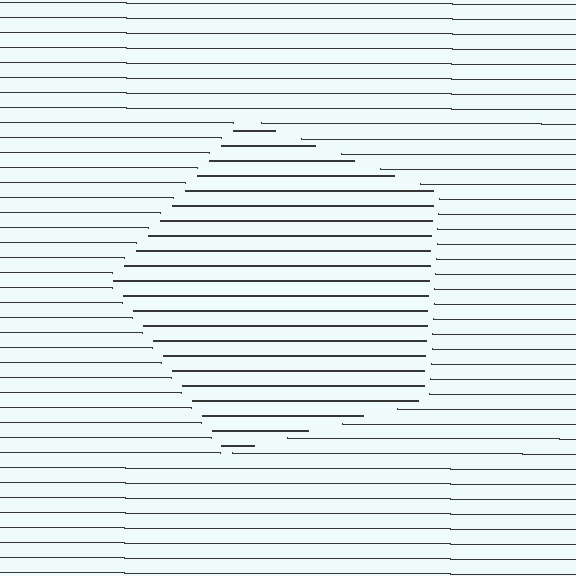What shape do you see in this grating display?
An illusory pentagon. The interior of the shape contains the same grating, shifted by half a period — the contour is defined by the phase discontinuity where line-ends from the inner and outer gratings abut.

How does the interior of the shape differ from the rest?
The interior of the shape contains the same grating, shifted by half a period — the contour is defined by the phase discontinuity where line-ends from the inner and outer gratings abut.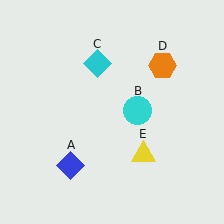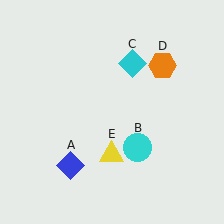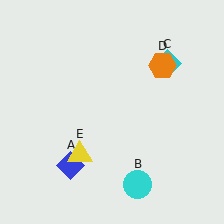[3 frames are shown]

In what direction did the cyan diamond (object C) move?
The cyan diamond (object C) moved right.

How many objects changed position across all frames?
3 objects changed position: cyan circle (object B), cyan diamond (object C), yellow triangle (object E).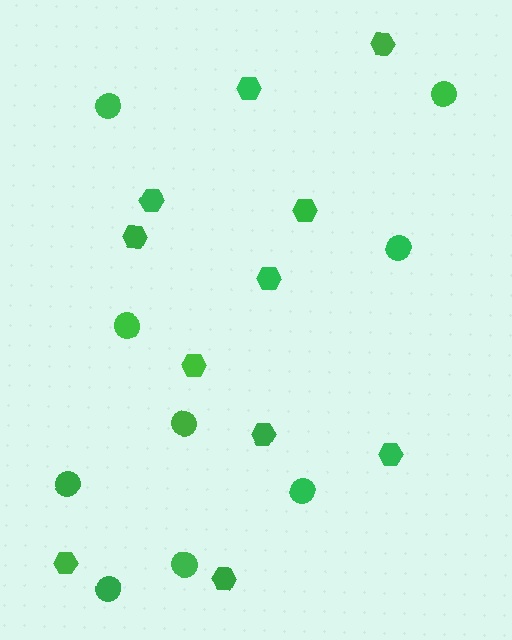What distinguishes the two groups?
There are 2 groups: one group of hexagons (11) and one group of circles (9).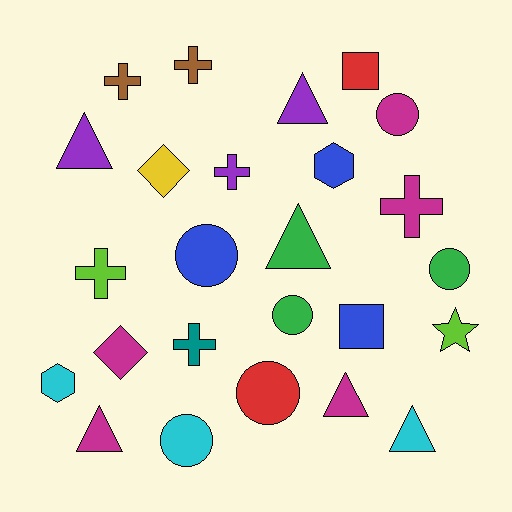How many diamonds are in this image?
There are 2 diamonds.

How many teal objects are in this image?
There is 1 teal object.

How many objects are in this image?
There are 25 objects.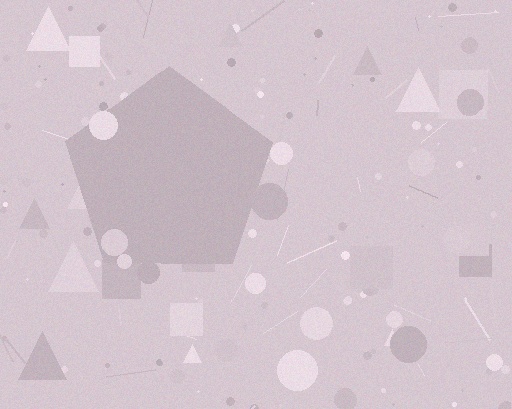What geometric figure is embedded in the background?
A pentagon is embedded in the background.